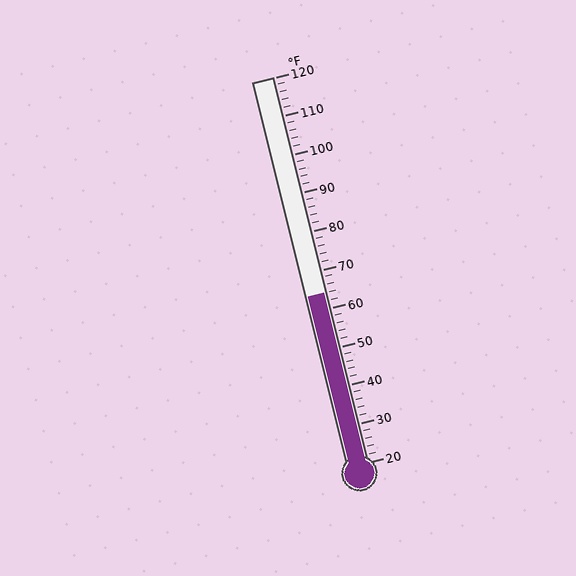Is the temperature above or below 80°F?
The temperature is below 80°F.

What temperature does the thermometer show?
The thermometer shows approximately 64°F.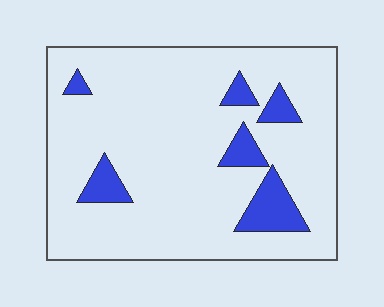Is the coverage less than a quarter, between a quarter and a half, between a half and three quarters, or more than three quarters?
Less than a quarter.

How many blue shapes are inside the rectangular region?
6.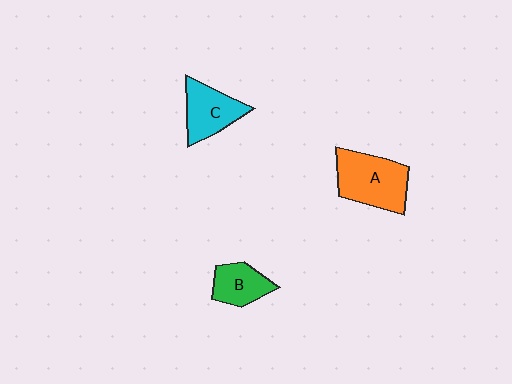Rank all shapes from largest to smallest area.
From largest to smallest: A (orange), C (cyan), B (green).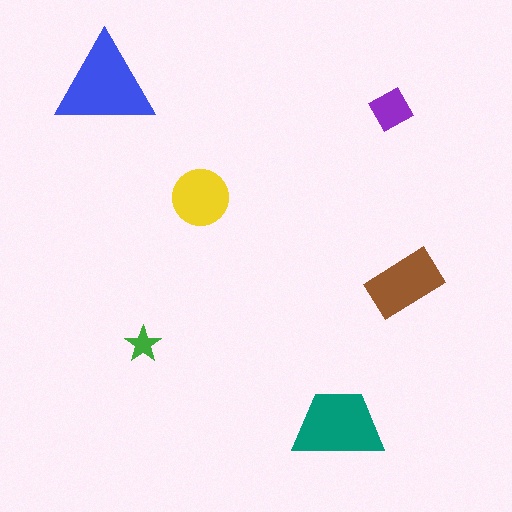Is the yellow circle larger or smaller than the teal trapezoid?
Smaller.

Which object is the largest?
The blue triangle.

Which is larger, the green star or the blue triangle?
The blue triangle.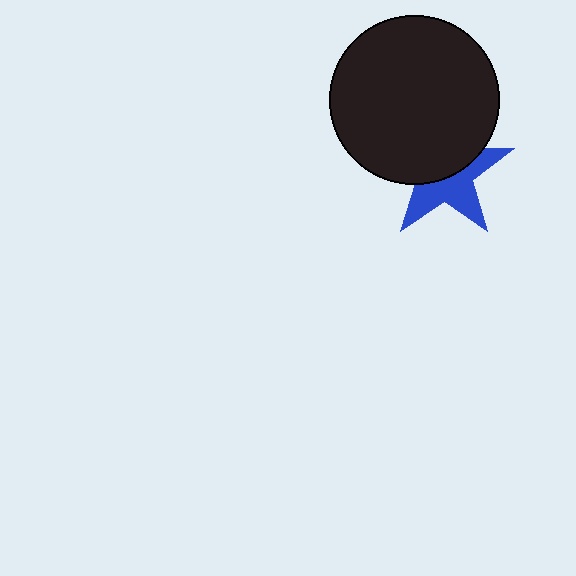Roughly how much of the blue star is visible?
About half of it is visible (roughly 48%).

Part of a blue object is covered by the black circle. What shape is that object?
It is a star.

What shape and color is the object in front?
The object in front is a black circle.